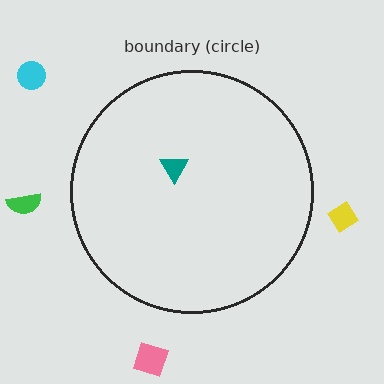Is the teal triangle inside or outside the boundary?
Inside.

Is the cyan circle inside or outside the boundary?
Outside.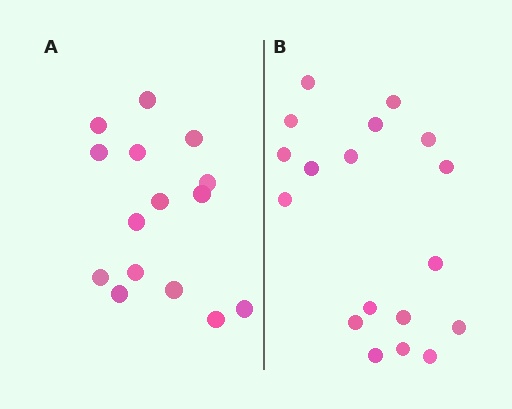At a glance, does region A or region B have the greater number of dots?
Region B (the right region) has more dots.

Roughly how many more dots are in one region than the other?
Region B has just a few more — roughly 2 or 3 more dots than region A.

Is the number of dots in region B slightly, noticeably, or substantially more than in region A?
Region B has only slightly more — the two regions are fairly close. The ratio is roughly 1.2 to 1.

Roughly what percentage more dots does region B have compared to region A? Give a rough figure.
About 20% more.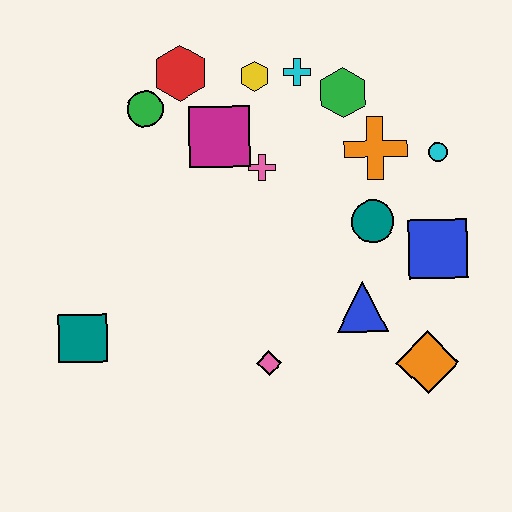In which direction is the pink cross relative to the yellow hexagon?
The pink cross is below the yellow hexagon.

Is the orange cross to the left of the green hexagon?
No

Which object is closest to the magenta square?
The pink cross is closest to the magenta square.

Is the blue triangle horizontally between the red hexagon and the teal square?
No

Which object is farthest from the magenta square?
The orange diamond is farthest from the magenta square.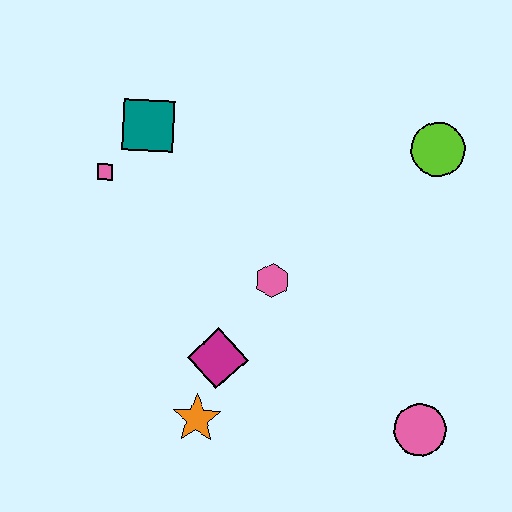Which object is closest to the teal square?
The pink square is closest to the teal square.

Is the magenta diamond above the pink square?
No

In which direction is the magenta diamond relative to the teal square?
The magenta diamond is below the teal square.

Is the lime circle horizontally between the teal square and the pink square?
No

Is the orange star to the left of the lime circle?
Yes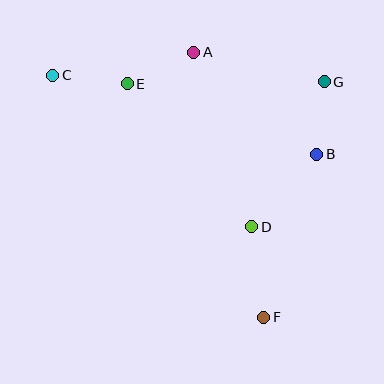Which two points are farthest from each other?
Points C and F are farthest from each other.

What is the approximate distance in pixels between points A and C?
The distance between A and C is approximately 143 pixels.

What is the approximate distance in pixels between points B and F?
The distance between B and F is approximately 172 pixels.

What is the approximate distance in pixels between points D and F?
The distance between D and F is approximately 91 pixels.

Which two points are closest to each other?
Points B and G are closest to each other.